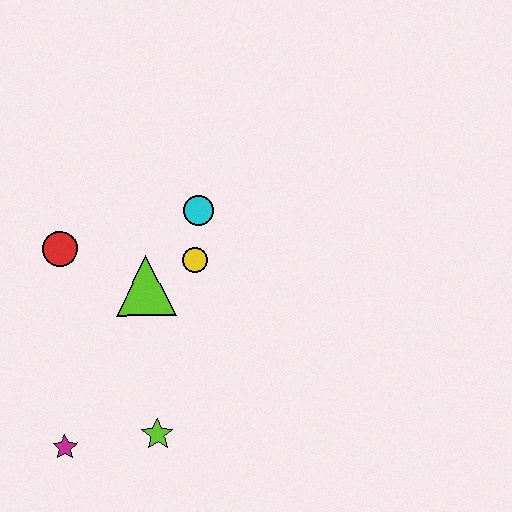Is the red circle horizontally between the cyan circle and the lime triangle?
No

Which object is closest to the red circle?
The lime triangle is closest to the red circle.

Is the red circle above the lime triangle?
Yes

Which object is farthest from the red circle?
The lime star is farthest from the red circle.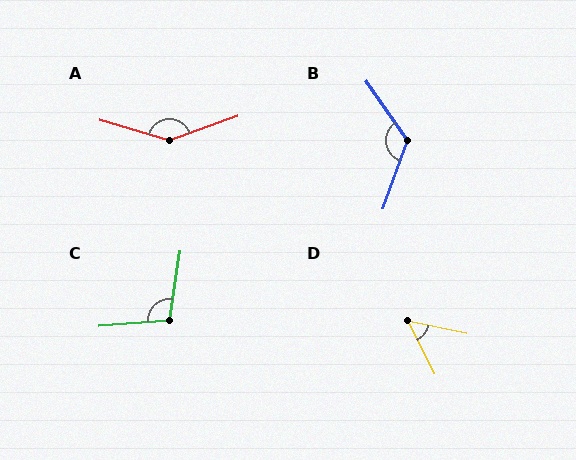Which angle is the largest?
A, at approximately 145 degrees.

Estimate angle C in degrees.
Approximately 103 degrees.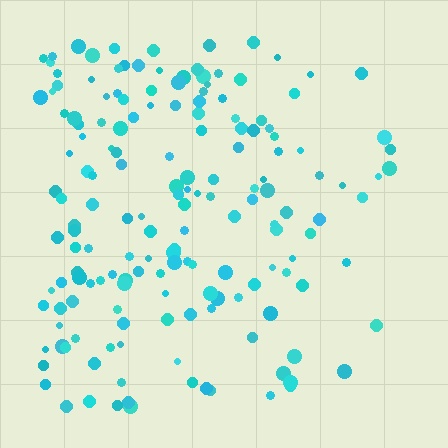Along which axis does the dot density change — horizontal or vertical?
Horizontal.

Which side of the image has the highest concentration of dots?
The left.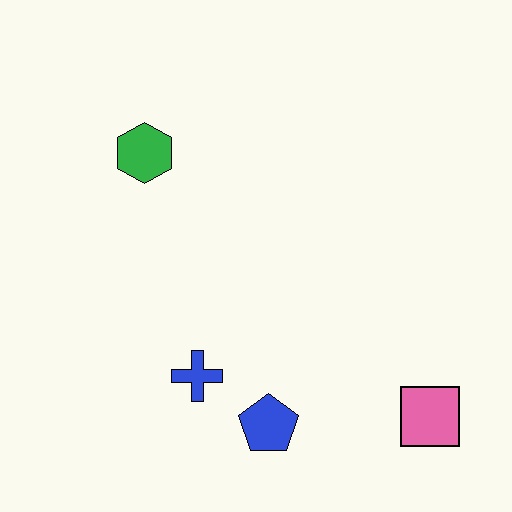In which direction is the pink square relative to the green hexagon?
The pink square is to the right of the green hexagon.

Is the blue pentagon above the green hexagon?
No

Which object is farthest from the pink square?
The green hexagon is farthest from the pink square.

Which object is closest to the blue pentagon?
The blue cross is closest to the blue pentagon.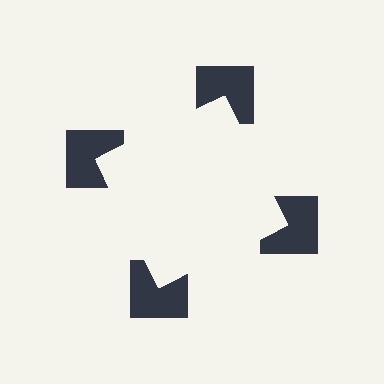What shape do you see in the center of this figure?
An illusory square — its edges are inferred from the aligned wedge cuts in the notched squares, not physically drawn.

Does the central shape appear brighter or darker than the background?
It typically appears slightly brighter than the background, even though no actual brightness change is drawn.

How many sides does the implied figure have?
4 sides.